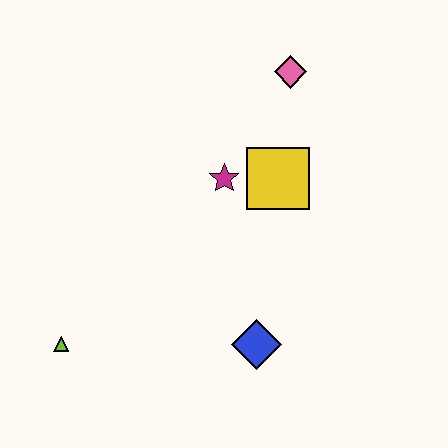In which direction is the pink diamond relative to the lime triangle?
The pink diamond is above the lime triangle.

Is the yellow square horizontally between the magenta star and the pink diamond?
Yes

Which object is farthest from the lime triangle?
The pink diamond is farthest from the lime triangle.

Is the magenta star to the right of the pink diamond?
No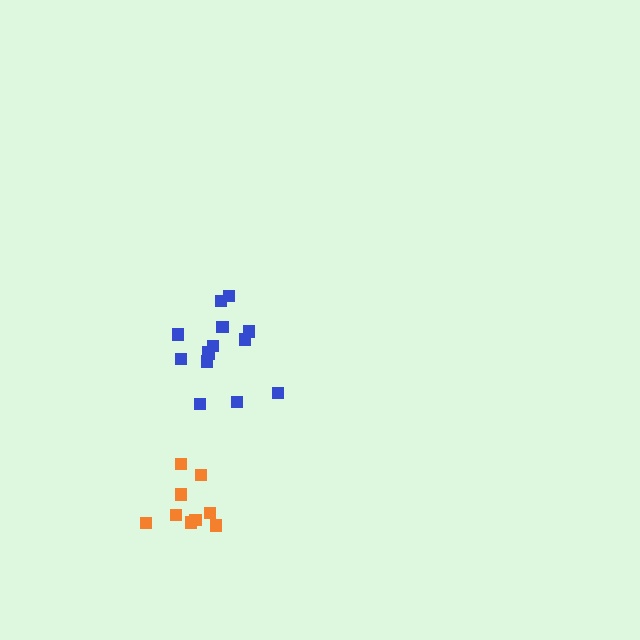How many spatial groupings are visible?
There are 2 spatial groupings.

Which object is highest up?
The blue cluster is topmost.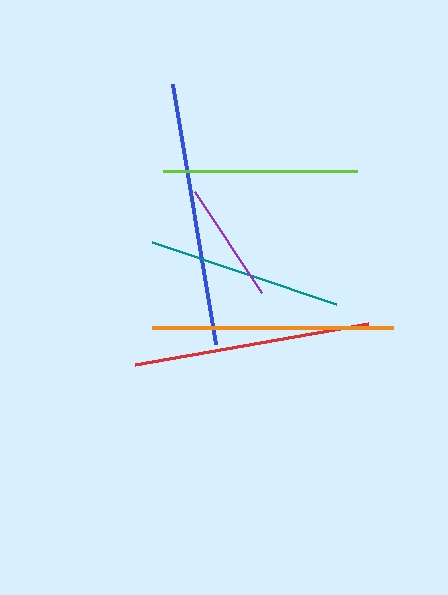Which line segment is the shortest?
The purple line is the shortest at approximately 121 pixels.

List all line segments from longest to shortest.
From longest to shortest: blue, orange, red, teal, lime, purple.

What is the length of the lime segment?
The lime segment is approximately 194 pixels long.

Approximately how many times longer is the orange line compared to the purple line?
The orange line is approximately 2.0 times the length of the purple line.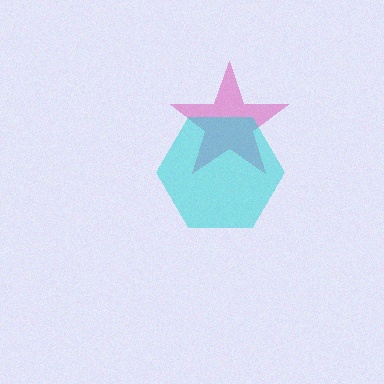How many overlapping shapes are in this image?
There are 2 overlapping shapes in the image.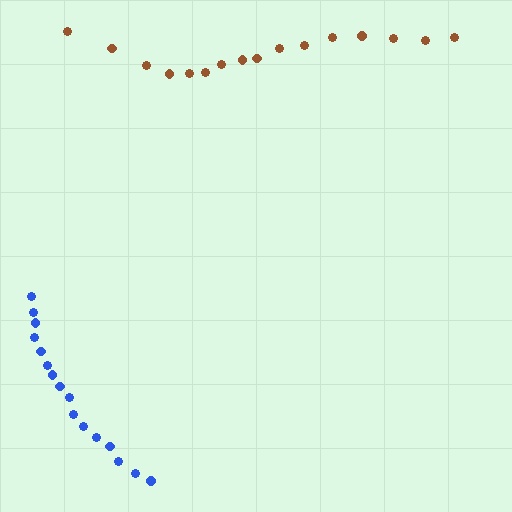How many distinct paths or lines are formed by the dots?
There are 2 distinct paths.